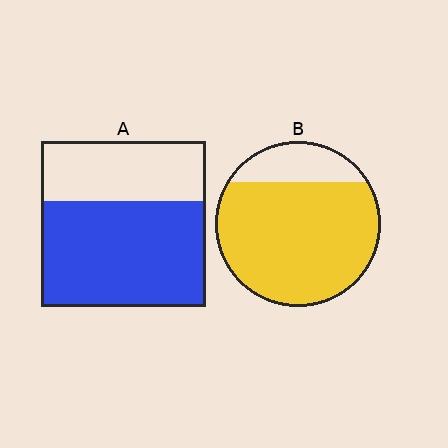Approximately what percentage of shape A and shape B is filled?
A is approximately 65% and B is approximately 80%.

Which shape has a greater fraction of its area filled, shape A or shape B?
Shape B.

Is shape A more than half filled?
Yes.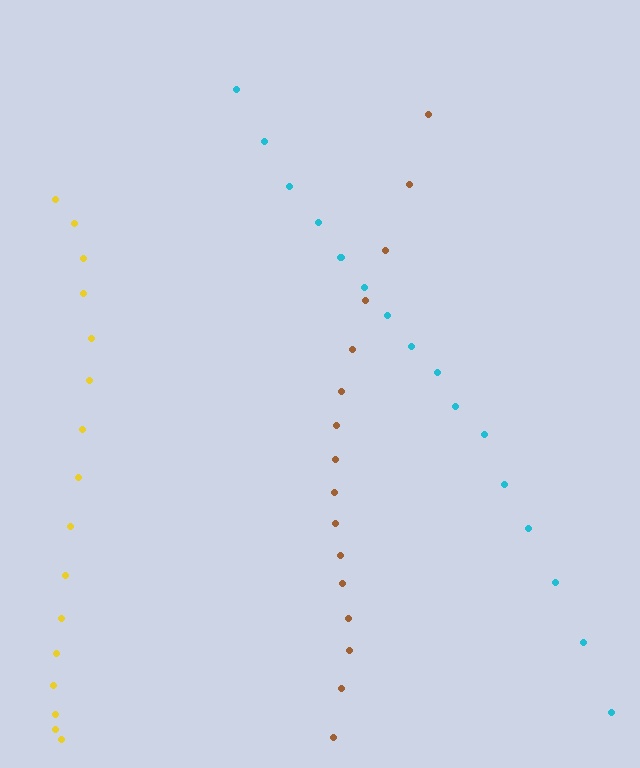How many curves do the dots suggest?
There are 3 distinct paths.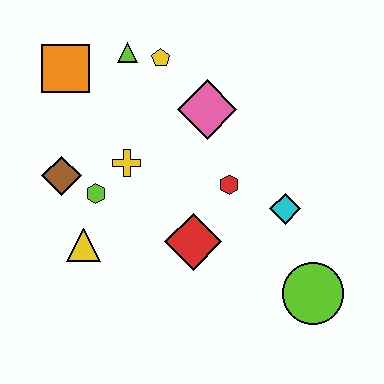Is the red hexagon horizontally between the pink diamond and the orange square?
No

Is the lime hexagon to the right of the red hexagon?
No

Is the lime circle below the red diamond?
Yes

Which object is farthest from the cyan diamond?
The orange square is farthest from the cyan diamond.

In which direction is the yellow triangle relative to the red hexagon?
The yellow triangle is to the left of the red hexagon.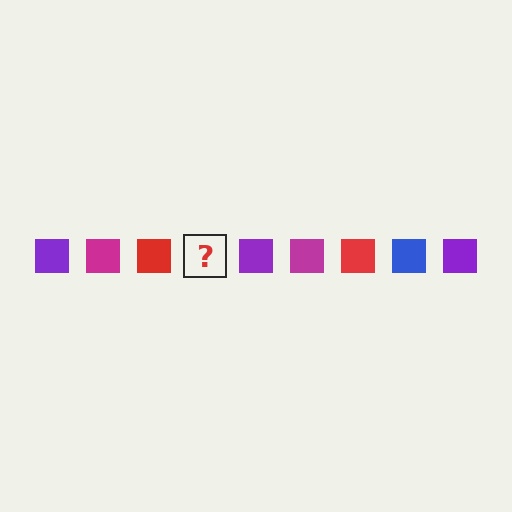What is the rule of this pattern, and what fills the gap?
The rule is that the pattern cycles through purple, magenta, red, blue squares. The gap should be filled with a blue square.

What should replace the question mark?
The question mark should be replaced with a blue square.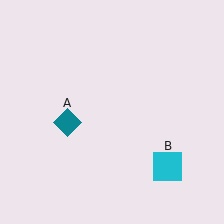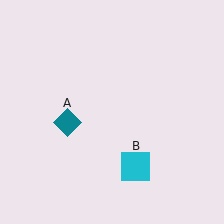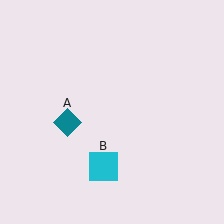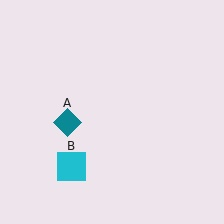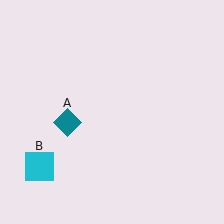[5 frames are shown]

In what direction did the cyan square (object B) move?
The cyan square (object B) moved left.